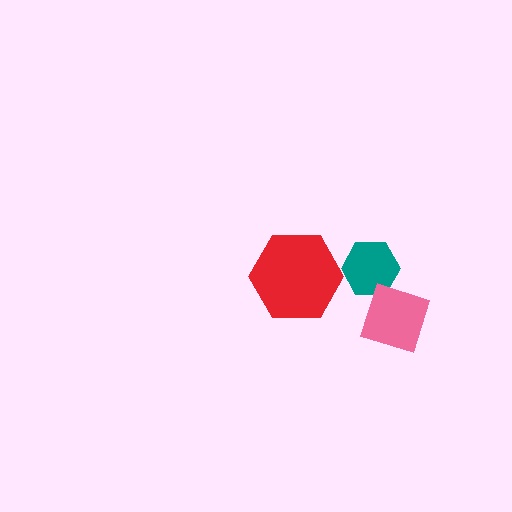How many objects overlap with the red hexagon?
0 objects overlap with the red hexagon.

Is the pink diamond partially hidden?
No, no other shape covers it.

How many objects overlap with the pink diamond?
1 object overlaps with the pink diamond.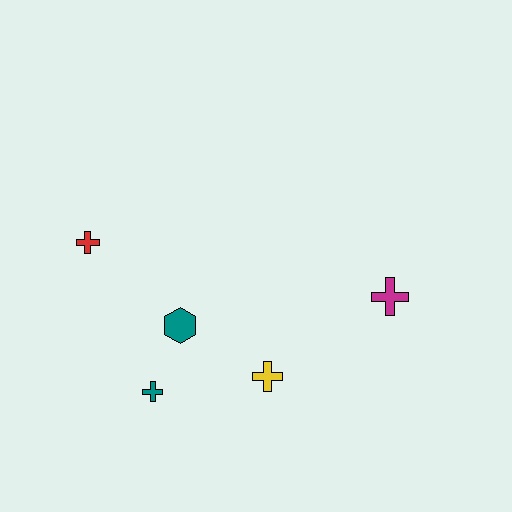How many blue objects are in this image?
There are no blue objects.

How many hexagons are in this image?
There is 1 hexagon.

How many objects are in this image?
There are 5 objects.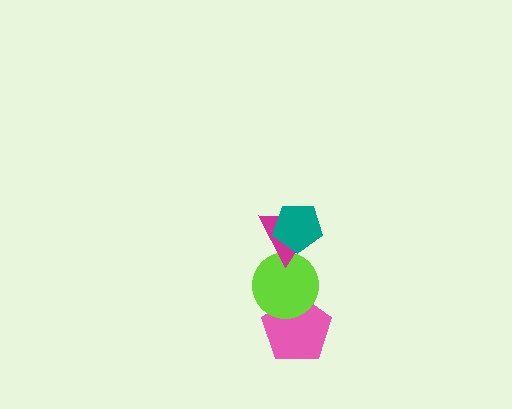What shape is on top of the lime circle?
The magenta triangle is on top of the lime circle.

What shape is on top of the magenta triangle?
The teal pentagon is on top of the magenta triangle.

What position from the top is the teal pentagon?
The teal pentagon is 1st from the top.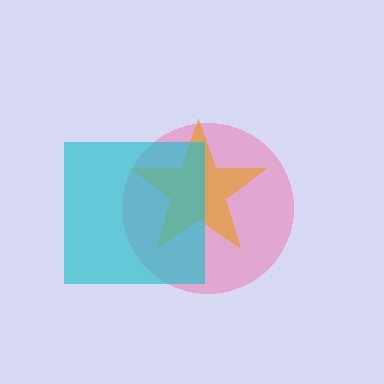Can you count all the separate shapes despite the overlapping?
Yes, there are 3 separate shapes.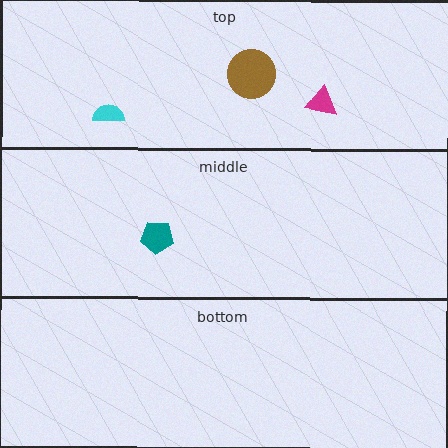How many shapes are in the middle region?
1.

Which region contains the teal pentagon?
The middle region.